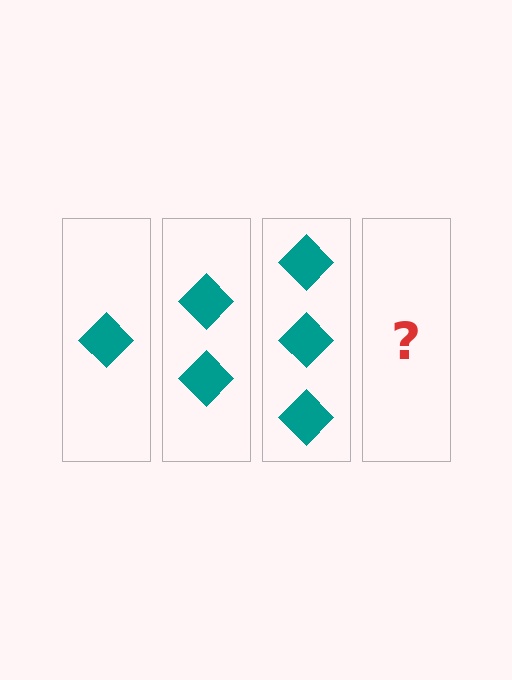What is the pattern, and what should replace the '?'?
The pattern is that each step adds one more diamond. The '?' should be 4 diamonds.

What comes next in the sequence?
The next element should be 4 diamonds.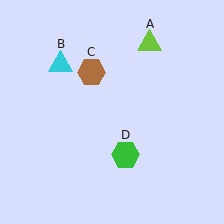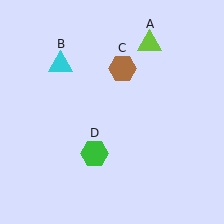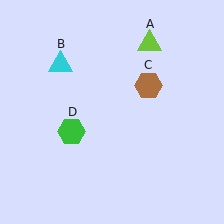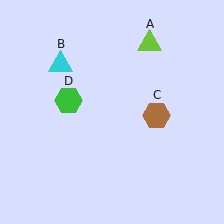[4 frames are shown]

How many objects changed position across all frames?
2 objects changed position: brown hexagon (object C), green hexagon (object D).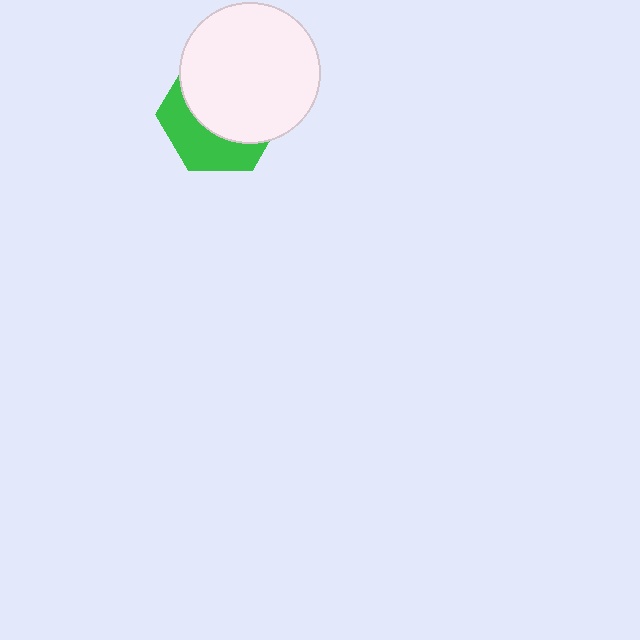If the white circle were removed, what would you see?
You would see the complete green hexagon.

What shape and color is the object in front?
The object in front is a white circle.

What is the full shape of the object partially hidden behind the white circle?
The partially hidden object is a green hexagon.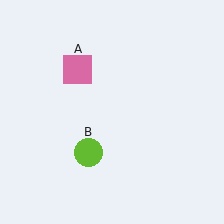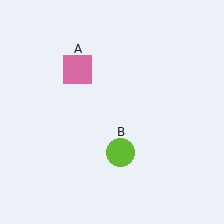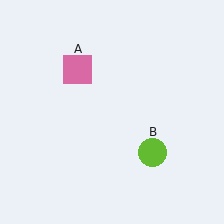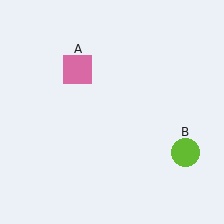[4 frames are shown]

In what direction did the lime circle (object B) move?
The lime circle (object B) moved right.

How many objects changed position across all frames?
1 object changed position: lime circle (object B).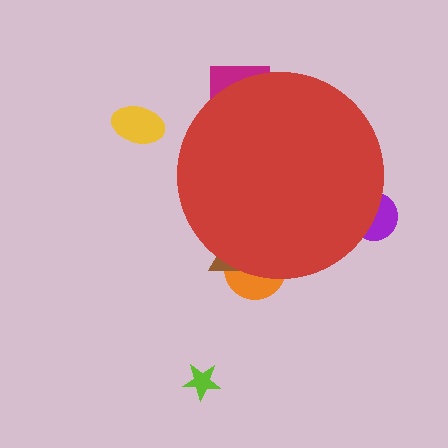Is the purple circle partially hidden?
Yes, the purple circle is partially hidden behind the red circle.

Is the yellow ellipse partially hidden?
No, the yellow ellipse is fully visible.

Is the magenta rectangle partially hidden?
Yes, the magenta rectangle is partially hidden behind the red circle.